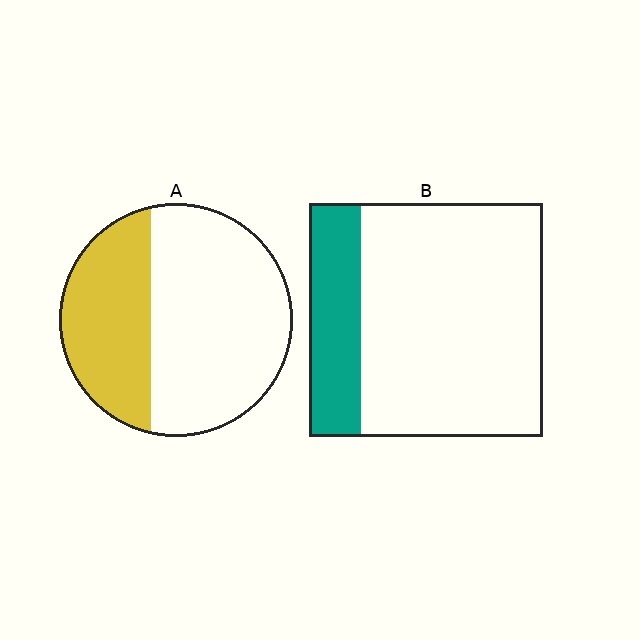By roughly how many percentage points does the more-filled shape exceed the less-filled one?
By roughly 15 percentage points (A over B).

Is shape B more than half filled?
No.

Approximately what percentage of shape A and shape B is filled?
A is approximately 35% and B is approximately 20%.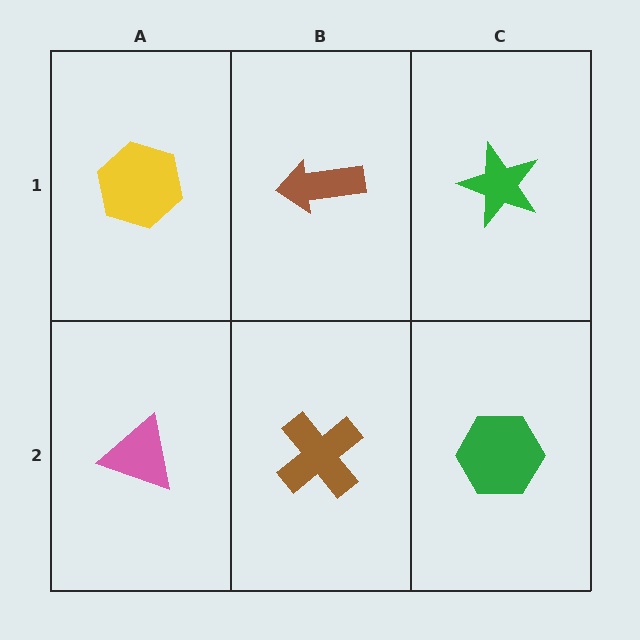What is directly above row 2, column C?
A green star.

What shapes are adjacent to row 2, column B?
A brown arrow (row 1, column B), a pink triangle (row 2, column A), a green hexagon (row 2, column C).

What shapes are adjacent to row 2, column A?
A yellow hexagon (row 1, column A), a brown cross (row 2, column B).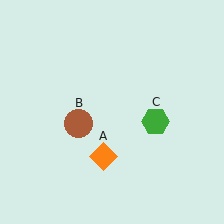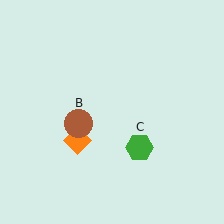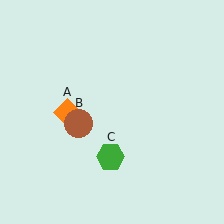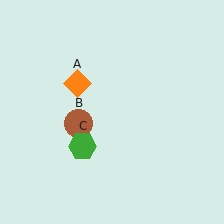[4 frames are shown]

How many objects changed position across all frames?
2 objects changed position: orange diamond (object A), green hexagon (object C).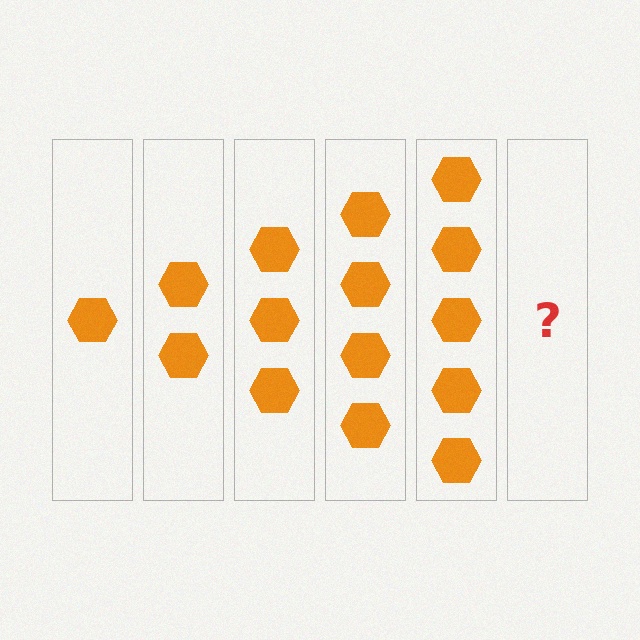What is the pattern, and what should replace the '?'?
The pattern is that each step adds one more hexagon. The '?' should be 6 hexagons.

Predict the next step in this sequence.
The next step is 6 hexagons.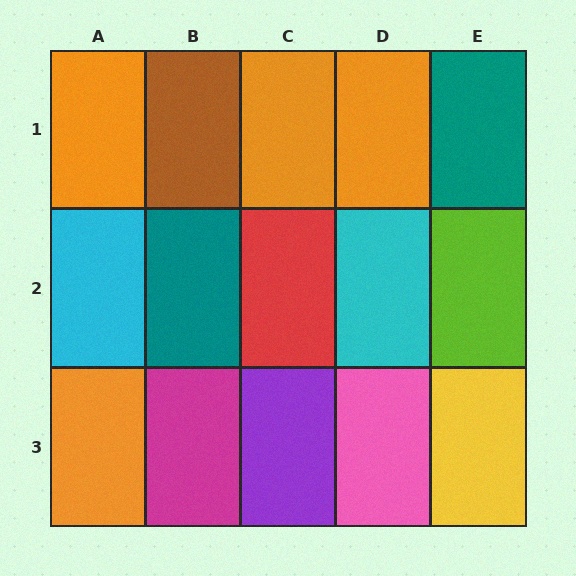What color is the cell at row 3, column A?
Orange.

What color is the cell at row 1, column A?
Orange.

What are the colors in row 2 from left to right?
Cyan, teal, red, cyan, lime.